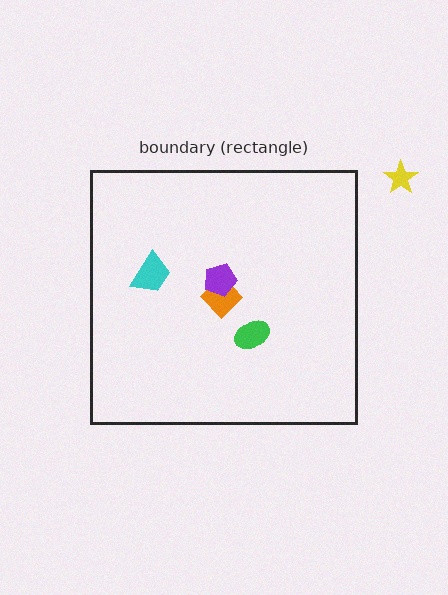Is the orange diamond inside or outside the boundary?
Inside.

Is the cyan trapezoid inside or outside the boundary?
Inside.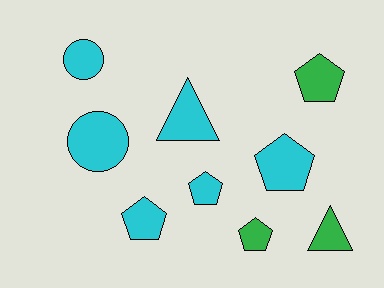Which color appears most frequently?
Cyan, with 6 objects.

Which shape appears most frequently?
Pentagon, with 5 objects.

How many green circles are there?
There are no green circles.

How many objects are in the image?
There are 9 objects.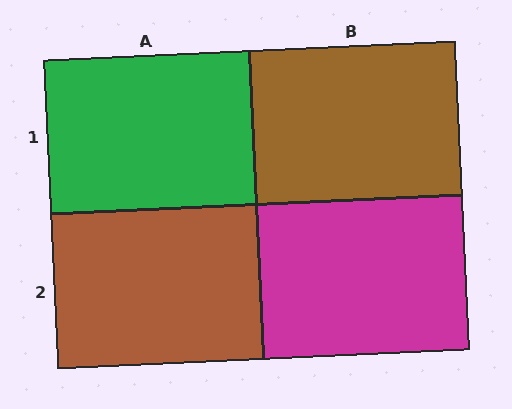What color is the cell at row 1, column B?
Brown.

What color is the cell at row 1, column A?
Green.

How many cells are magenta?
1 cell is magenta.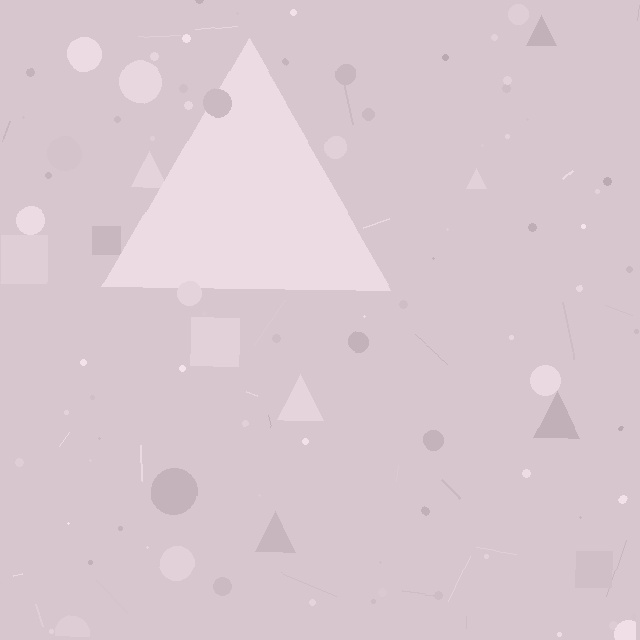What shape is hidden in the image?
A triangle is hidden in the image.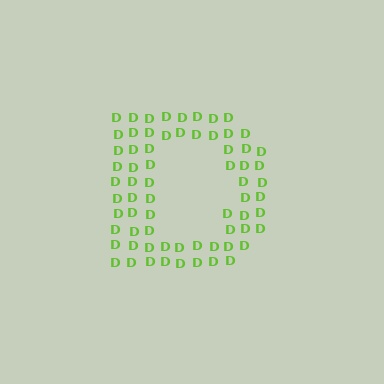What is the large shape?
The large shape is the letter D.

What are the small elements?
The small elements are letter D's.